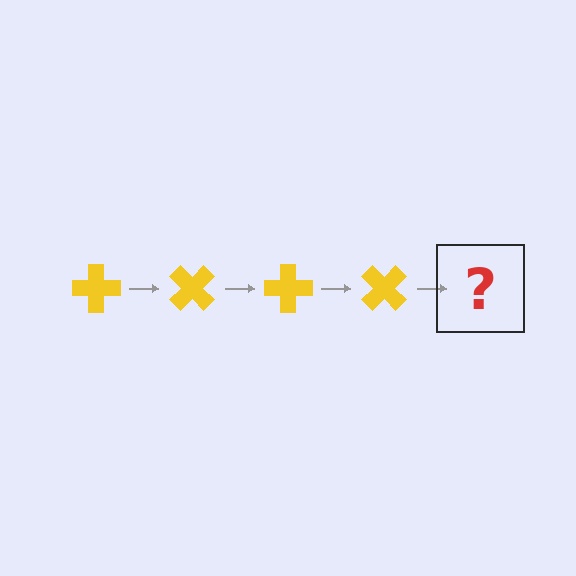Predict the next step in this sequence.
The next step is a yellow cross rotated 180 degrees.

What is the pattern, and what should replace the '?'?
The pattern is that the cross rotates 45 degrees each step. The '?' should be a yellow cross rotated 180 degrees.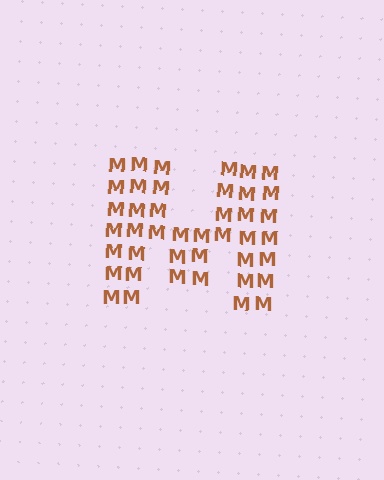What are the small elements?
The small elements are letter M's.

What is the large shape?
The large shape is the letter M.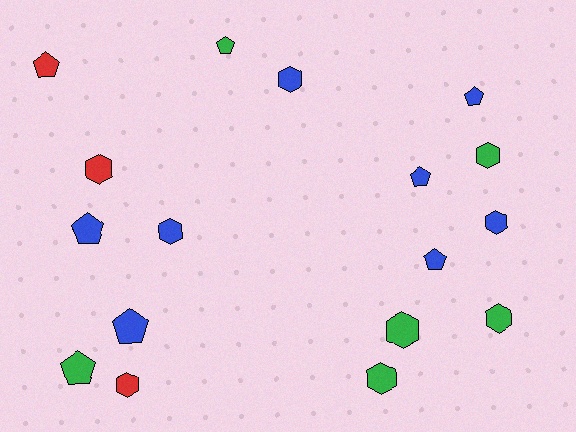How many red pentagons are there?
There is 1 red pentagon.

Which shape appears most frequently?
Hexagon, with 9 objects.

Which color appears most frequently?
Blue, with 8 objects.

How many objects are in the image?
There are 17 objects.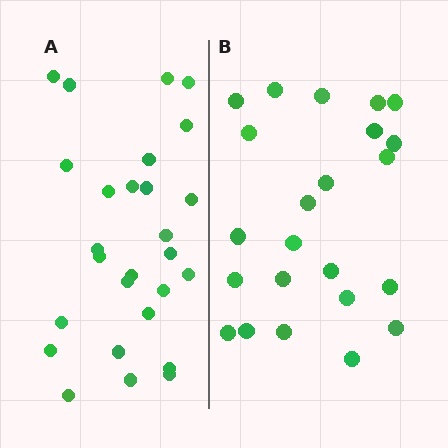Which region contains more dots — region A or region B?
Region A (the left region) has more dots.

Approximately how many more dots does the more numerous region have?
Region A has about 4 more dots than region B.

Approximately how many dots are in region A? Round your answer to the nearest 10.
About 30 dots. (The exact count is 27, which rounds to 30.)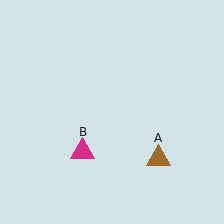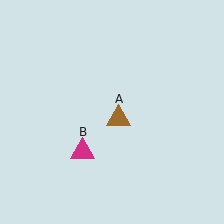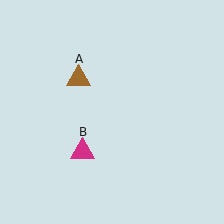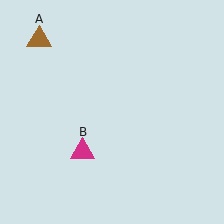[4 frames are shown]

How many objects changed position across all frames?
1 object changed position: brown triangle (object A).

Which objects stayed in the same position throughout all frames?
Magenta triangle (object B) remained stationary.